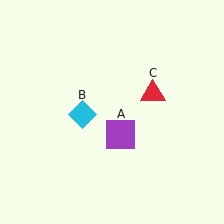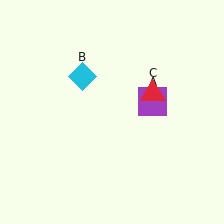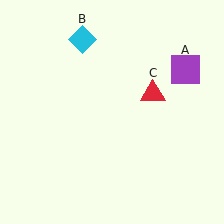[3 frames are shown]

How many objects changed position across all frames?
2 objects changed position: purple square (object A), cyan diamond (object B).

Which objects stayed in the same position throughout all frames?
Red triangle (object C) remained stationary.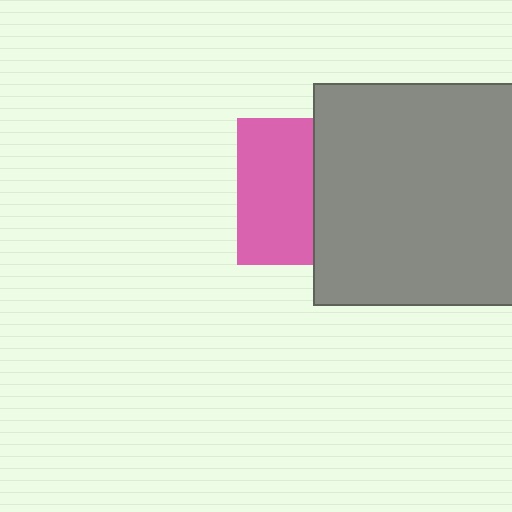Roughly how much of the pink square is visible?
About half of it is visible (roughly 51%).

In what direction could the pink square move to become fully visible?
The pink square could move left. That would shift it out from behind the gray rectangle entirely.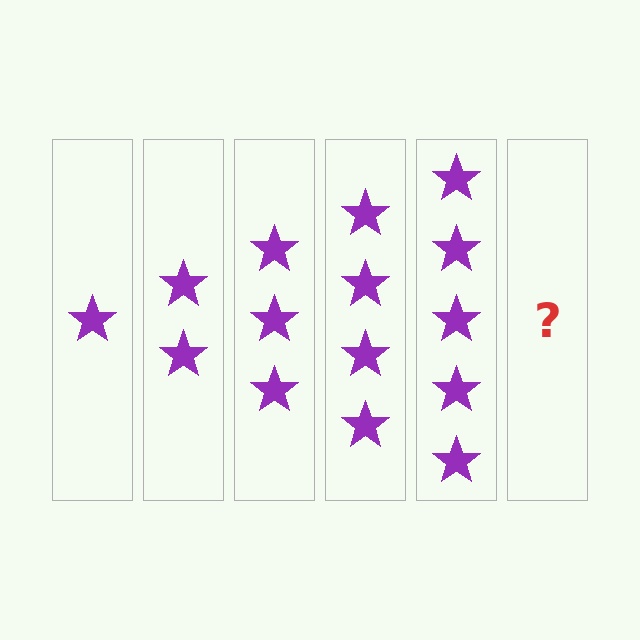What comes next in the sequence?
The next element should be 6 stars.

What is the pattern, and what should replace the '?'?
The pattern is that each step adds one more star. The '?' should be 6 stars.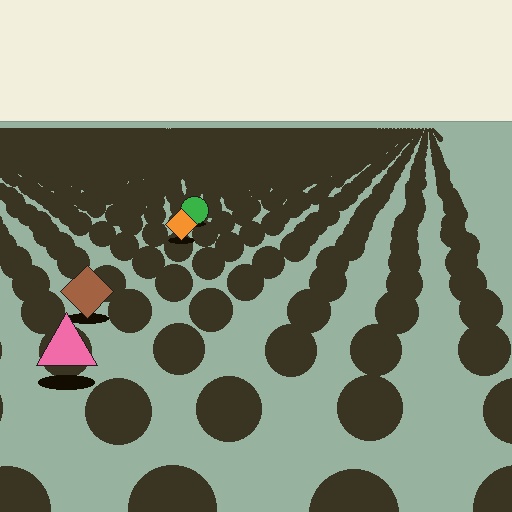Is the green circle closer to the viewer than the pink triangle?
No. The pink triangle is closer — you can tell from the texture gradient: the ground texture is coarser near it.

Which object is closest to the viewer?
The pink triangle is closest. The texture marks near it are larger and more spread out.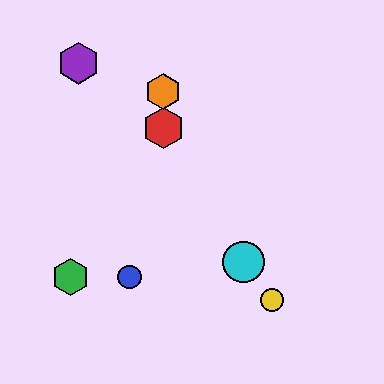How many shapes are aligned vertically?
2 shapes (the red hexagon, the orange hexagon) are aligned vertically.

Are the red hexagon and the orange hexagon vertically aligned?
Yes, both are at x≈163.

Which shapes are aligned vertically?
The red hexagon, the orange hexagon are aligned vertically.